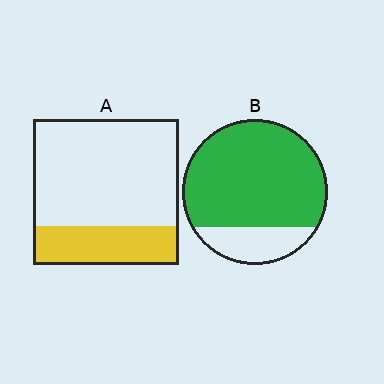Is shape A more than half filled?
No.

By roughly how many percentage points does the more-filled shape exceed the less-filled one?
By roughly 55 percentage points (B over A).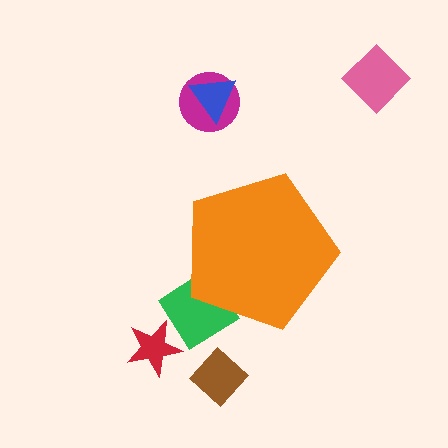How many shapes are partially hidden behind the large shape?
1 shape is partially hidden.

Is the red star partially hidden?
No, the red star is fully visible.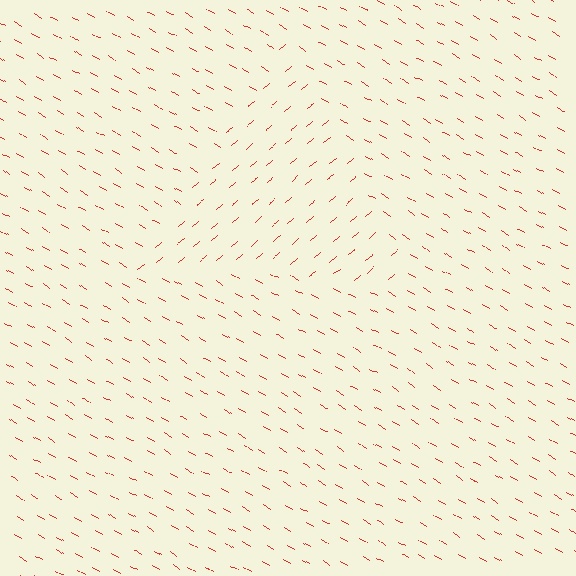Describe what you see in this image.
The image is filled with small red line segments. A triangle region in the image has lines oriented differently from the surrounding lines, creating a visible texture boundary.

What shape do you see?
I see a triangle.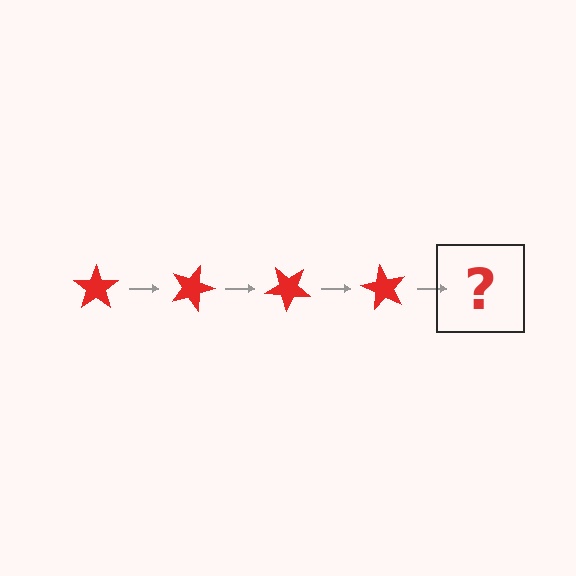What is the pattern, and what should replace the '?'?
The pattern is that the star rotates 20 degrees each step. The '?' should be a red star rotated 80 degrees.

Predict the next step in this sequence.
The next step is a red star rotated 80 degrees.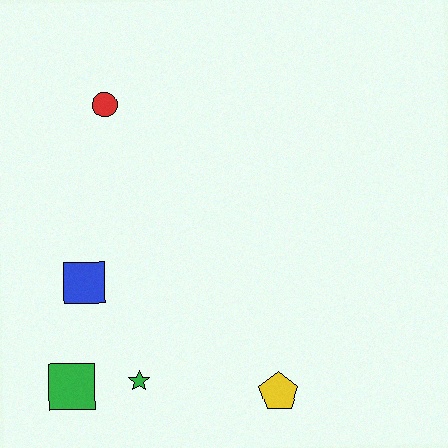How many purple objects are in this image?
There are no purple objects.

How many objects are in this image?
There are 5 objects.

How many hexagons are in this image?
There are no hexagons.